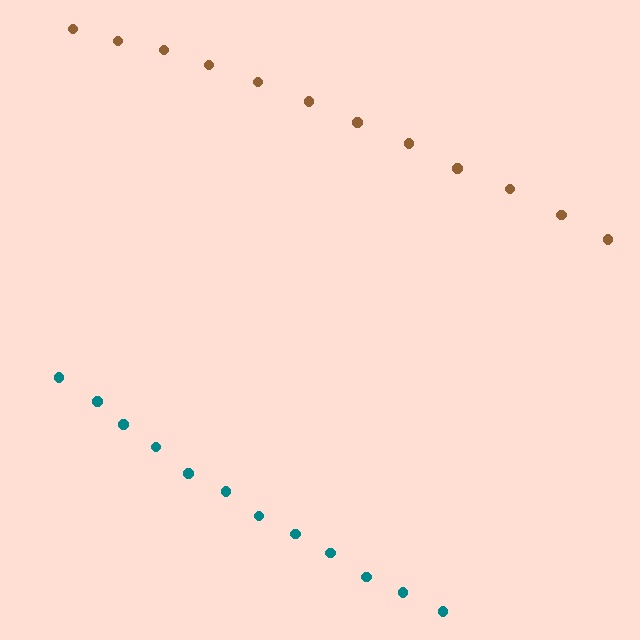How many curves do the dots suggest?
There are 2 distinct paths.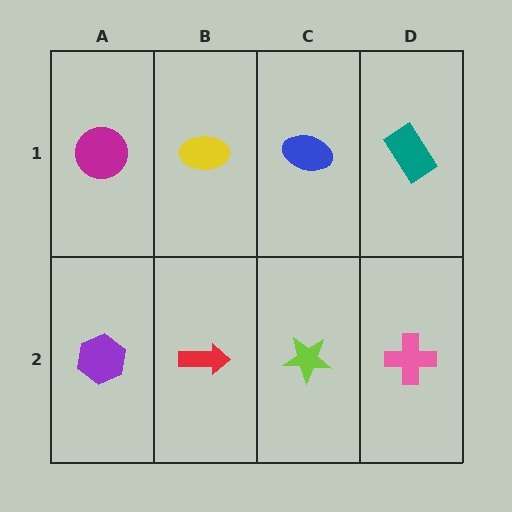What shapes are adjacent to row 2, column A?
A magenta circle (row 1, column A), a red arrow (row 2, column B).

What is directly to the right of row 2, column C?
A pink cross.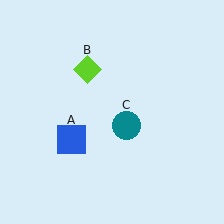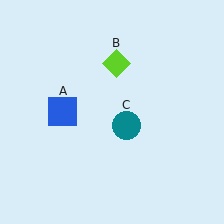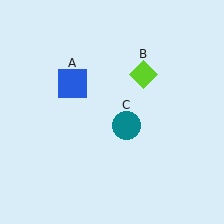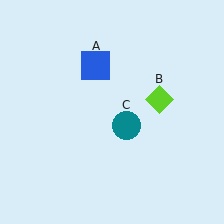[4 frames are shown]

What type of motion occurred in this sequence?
The blue square (object A), lime diamond (object B) rotated clockwise around the center of the scene.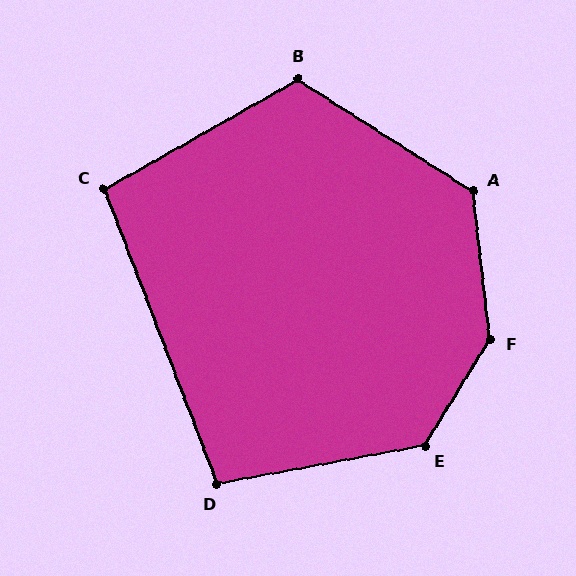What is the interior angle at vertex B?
Approximately 118 degrees (obtuse).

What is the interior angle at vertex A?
Approximately 129 degrees (obtuse).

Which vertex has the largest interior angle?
F, at approximately 142 degrees.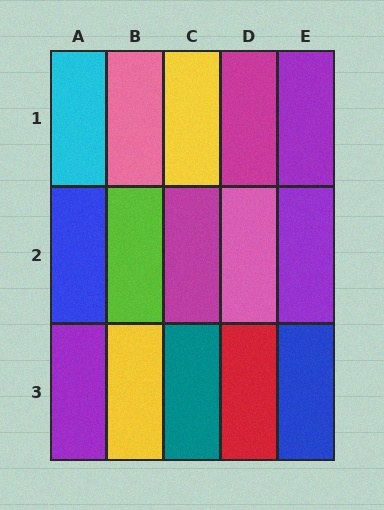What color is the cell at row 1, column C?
Yellow.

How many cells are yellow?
2 cells are yellow.